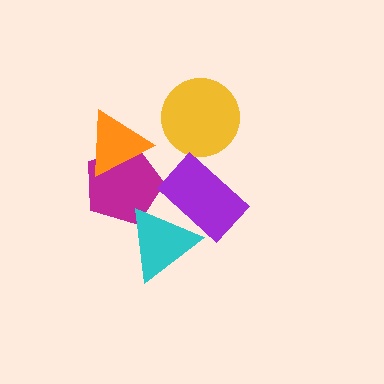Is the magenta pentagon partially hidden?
Yes, it is partially covered by another shape.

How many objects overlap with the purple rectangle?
1 object overlaps with the purple rectangle.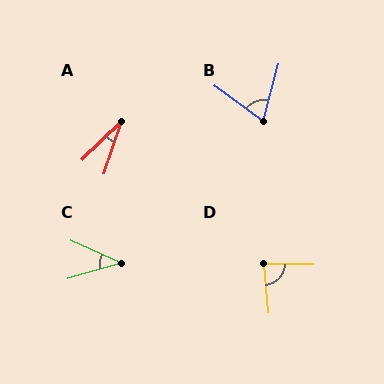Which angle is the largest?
D, at approximately 85 degrees.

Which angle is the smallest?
A, at approximately 28 degrees.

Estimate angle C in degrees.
Approximately 40 degrees.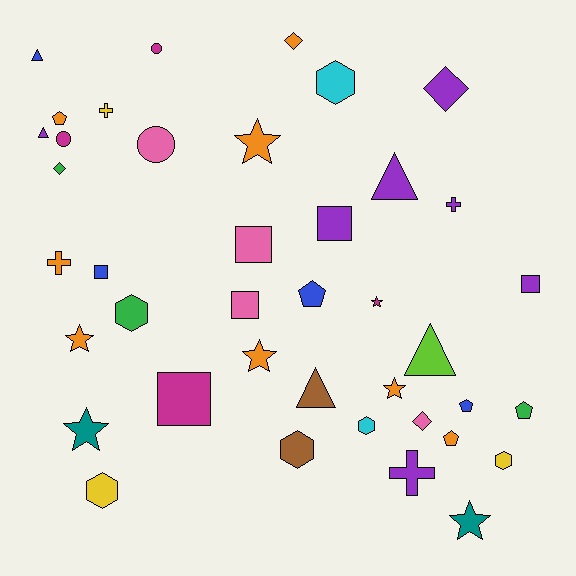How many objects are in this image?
There are 40 objects.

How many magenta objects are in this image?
There are 4 magenta objects.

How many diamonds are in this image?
There are 4 diamonds.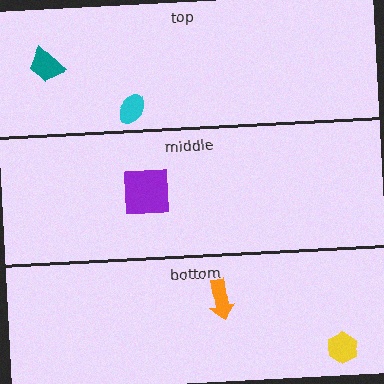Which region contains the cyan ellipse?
The top region.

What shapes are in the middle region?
The purple square.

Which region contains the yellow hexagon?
The bottom region.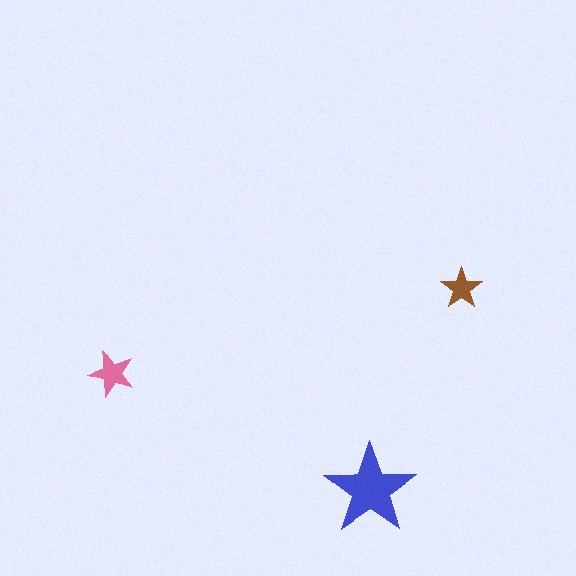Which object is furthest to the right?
The brown star is rightmost.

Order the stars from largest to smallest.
the blue one, the pink one, the brown one.